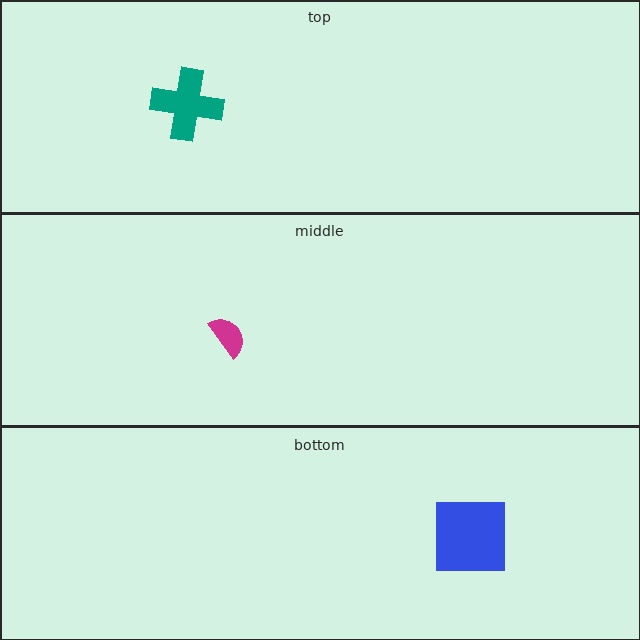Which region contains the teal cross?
The top region.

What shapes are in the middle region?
The magenta semicircle.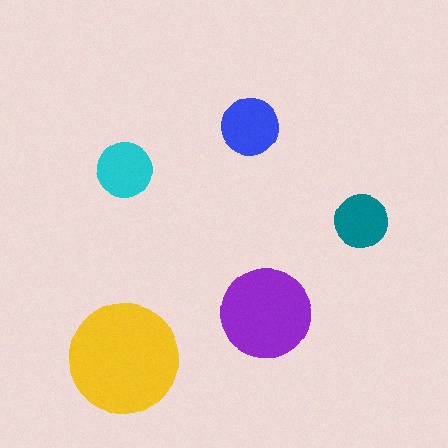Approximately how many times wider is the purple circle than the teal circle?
About 1.5 times wider.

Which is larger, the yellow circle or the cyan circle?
The yellow one.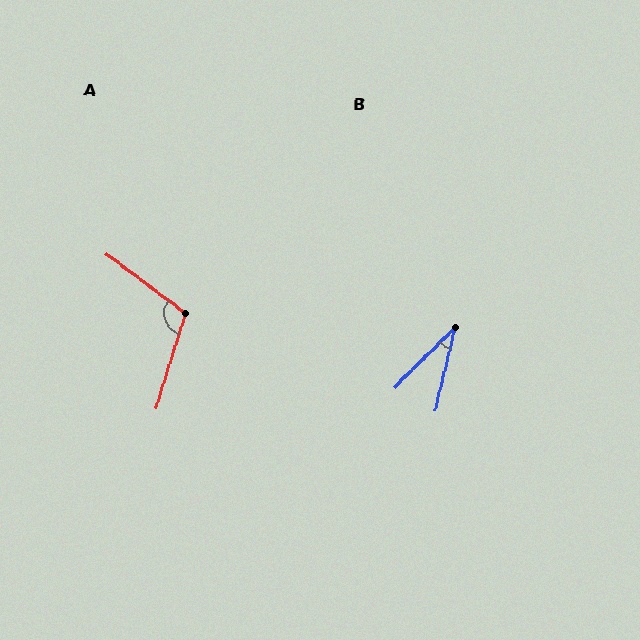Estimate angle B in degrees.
Approximately 32 degrees.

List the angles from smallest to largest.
B (32°), A (110°).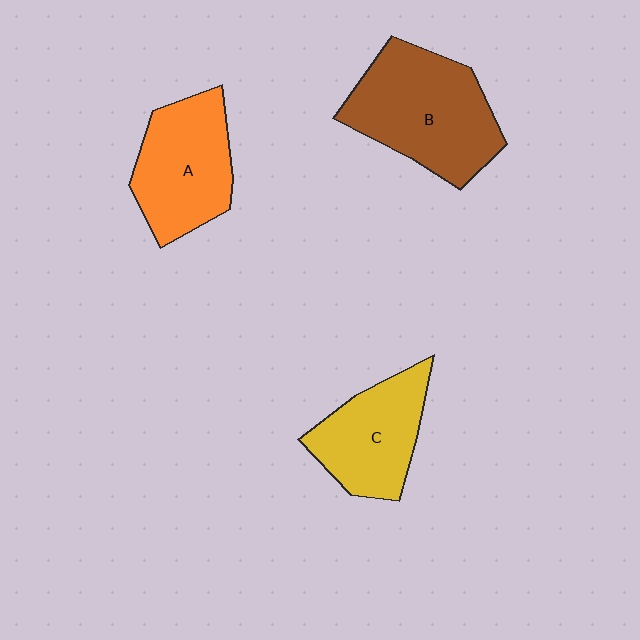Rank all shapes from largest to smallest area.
From largest to smallest: B (brown), A (orange), C (yellow).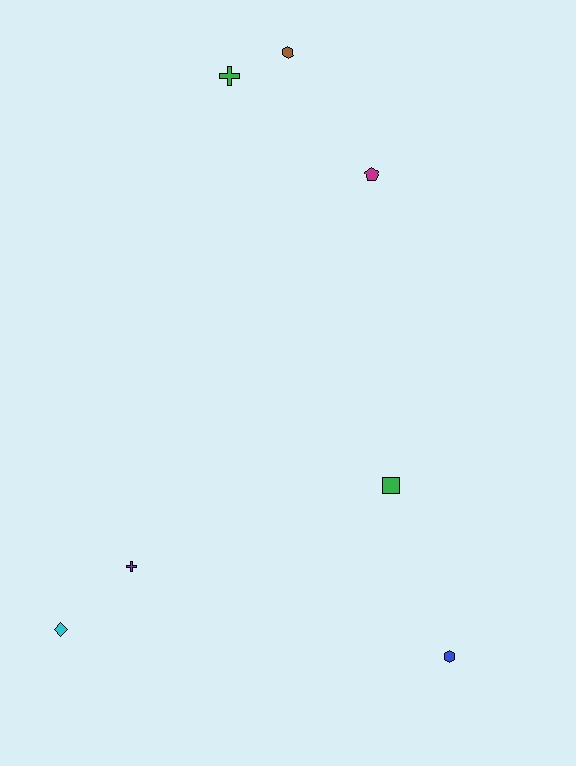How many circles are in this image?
There are no circles.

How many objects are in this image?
There are 7 objects.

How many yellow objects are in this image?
There are no yellow objects.